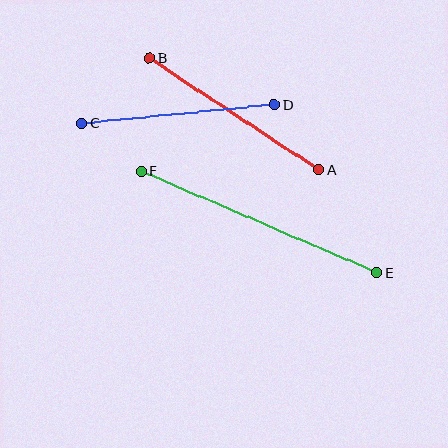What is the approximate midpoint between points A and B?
The midpoint is at approximately (234, 114) pixels.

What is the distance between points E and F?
The distance is approximately 257 pixels.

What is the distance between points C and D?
The distance is approximately 194 pixels.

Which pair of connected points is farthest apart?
Points E and F are farthest apart.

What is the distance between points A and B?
The distance is approximately 203 pixels.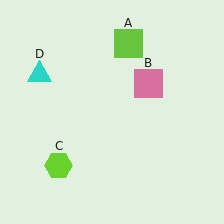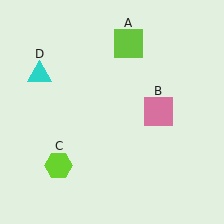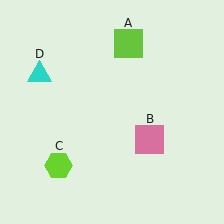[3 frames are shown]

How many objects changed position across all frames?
1 object changed position: pink square (object B).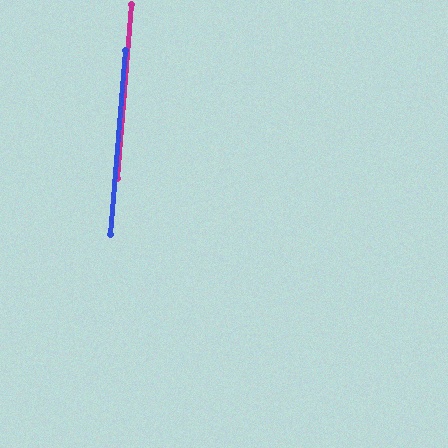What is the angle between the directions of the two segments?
Approximately 0 degrees.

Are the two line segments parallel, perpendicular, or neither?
Parallel — their directions differ by only 0.1°.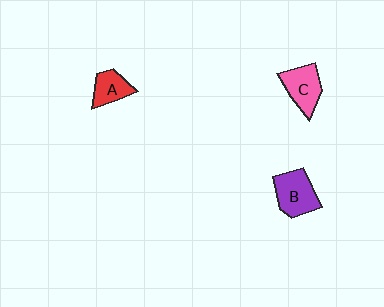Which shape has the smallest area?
Shape A (red).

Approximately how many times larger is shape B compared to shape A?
Approximately 1.5 times.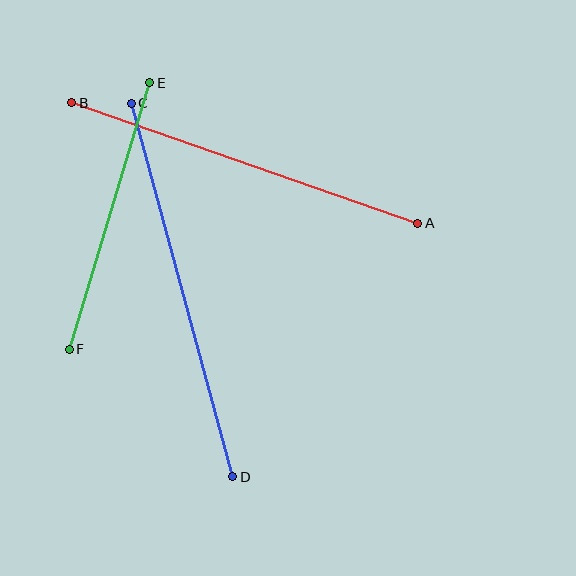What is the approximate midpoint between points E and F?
The midpoint is at approximately (109, 216) pixels.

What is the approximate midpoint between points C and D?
The midpoint is at approximately (182, 290) pixels.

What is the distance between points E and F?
The distance is approximately 278 pixels.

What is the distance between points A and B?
The distance is approximately 366 pixels.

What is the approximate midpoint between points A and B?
The midpoint is at approximately (245, 163) pixels.